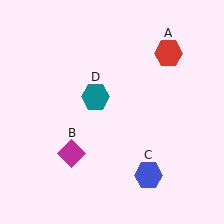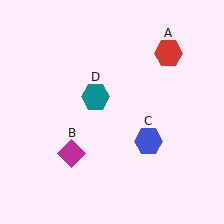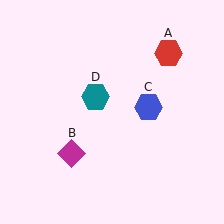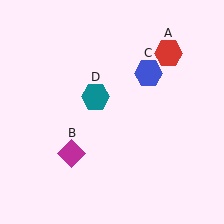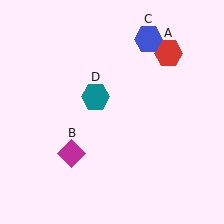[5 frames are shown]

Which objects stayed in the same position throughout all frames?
Red hexagon (object A) and magenta diamond (object B) and teal hexagon (object D) remained stationary.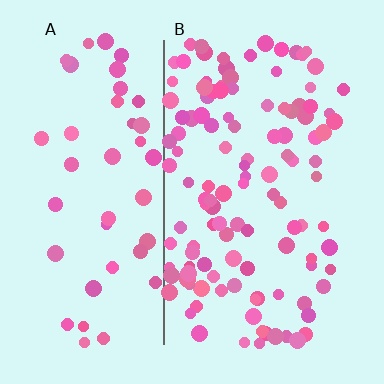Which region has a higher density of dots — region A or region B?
B (the right).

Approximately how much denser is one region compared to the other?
Approximately 2.6× — region B over region A.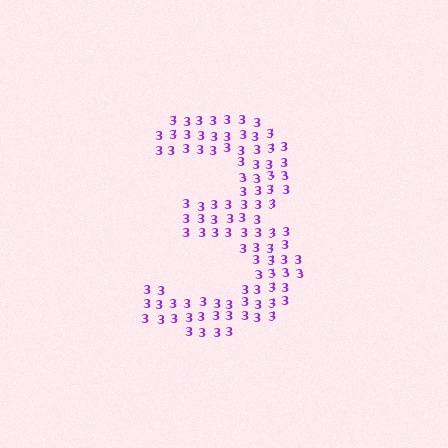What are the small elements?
The small elements are digit 3's.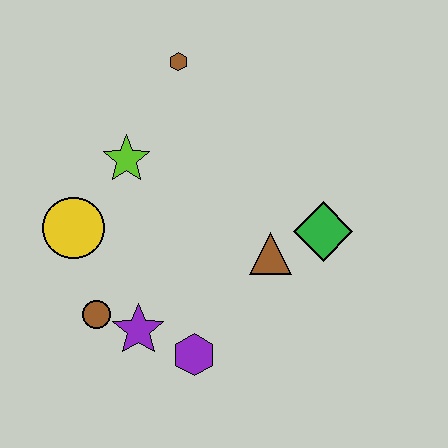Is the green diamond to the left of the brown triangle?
No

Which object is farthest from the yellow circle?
The green diamond is farthest from the yellow circle.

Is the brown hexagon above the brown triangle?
Yes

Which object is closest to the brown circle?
The purple star is closest to the brown circle.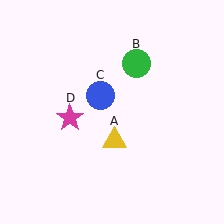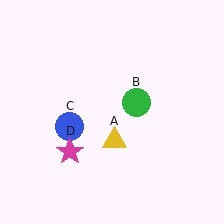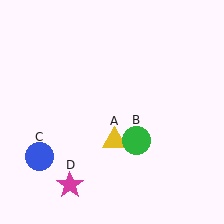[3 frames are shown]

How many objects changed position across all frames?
3 objects changed position: green circle (object B), blue circle (object C), magenta star (object D).